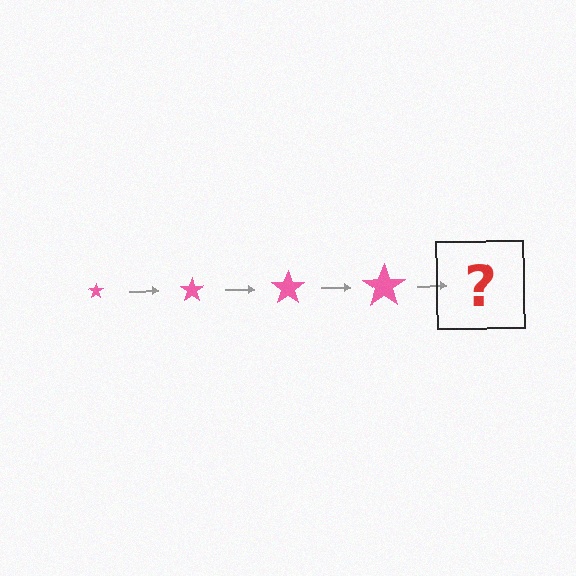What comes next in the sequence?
The next element should be a pink star, larger than the previous one.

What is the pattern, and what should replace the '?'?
The pattern is that the star gets progressively larger each step. The '?' should be a pink star, larger than the previous one.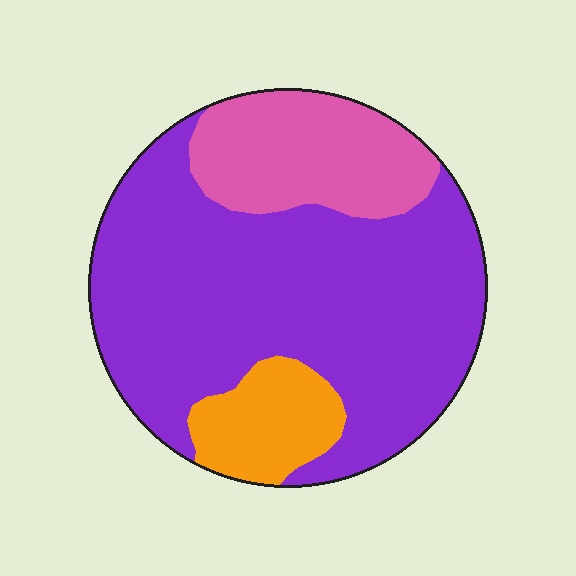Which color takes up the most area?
Purple, at roughly 70%.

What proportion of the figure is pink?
Pink covers roughly 20% of the figure.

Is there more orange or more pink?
Pink.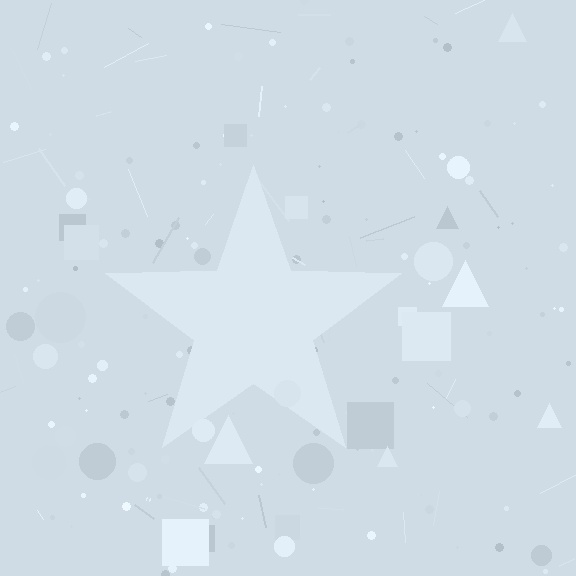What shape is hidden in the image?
A star is hidden in the image.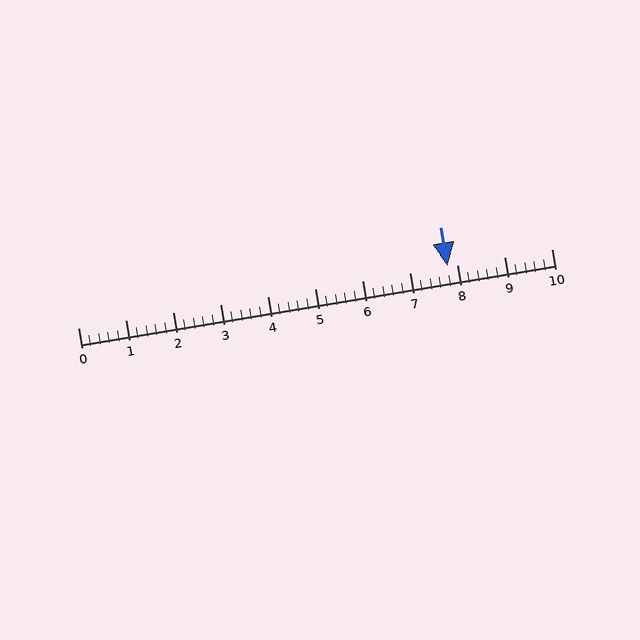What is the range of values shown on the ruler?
The ruler shows values from 0 to 10.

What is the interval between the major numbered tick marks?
The major tick marks are spaced 1 units apart.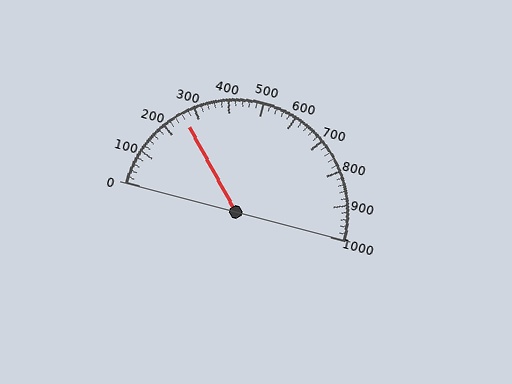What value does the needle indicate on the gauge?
The needle indicates approximately 260.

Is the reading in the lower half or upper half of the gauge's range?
The reading is in the lower half of the range (0 to 1000).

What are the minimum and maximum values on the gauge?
The gauge ranges from 0 to 1000.